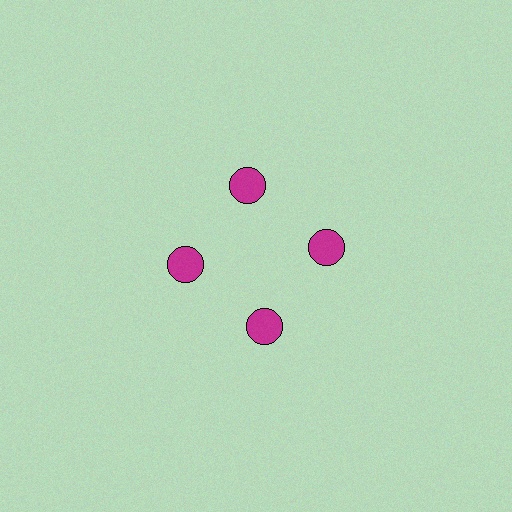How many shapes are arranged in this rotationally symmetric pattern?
There are 4 shapes, arranged in 4 groups of 1.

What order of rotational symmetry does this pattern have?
This pattern has 4-fold rotational symmetry.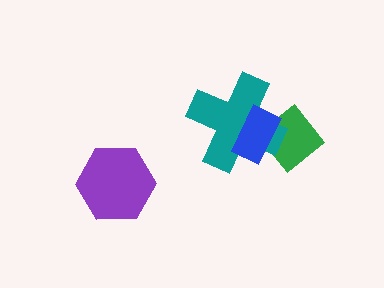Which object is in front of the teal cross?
The blue rectangle is in front of the teal cross.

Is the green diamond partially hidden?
Yes, it is partially covered by another shape.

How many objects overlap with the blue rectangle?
2 objects overlap with the blue rectangle.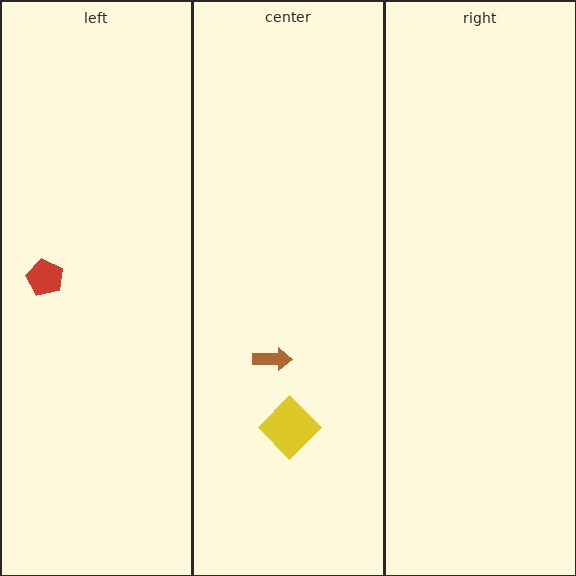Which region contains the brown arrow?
The center region.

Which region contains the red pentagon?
The left region.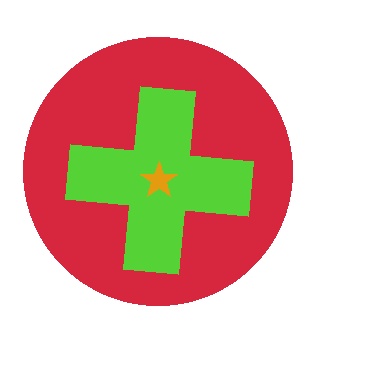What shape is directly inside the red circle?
The lime cross.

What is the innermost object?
The orange star.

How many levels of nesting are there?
3.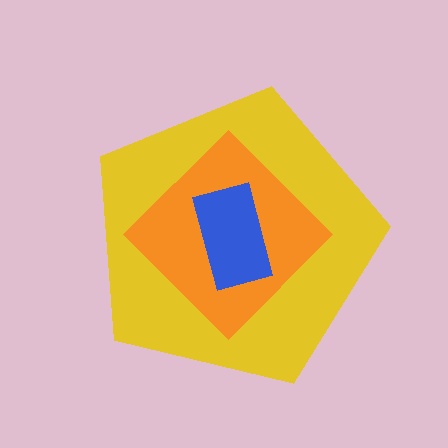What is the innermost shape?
The blue rectangle.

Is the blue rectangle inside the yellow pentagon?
Yes.